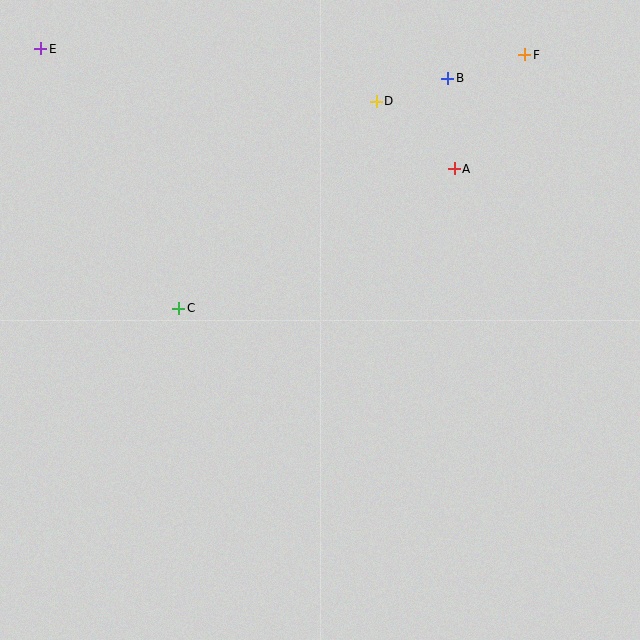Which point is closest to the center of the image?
Point C at (179, 308) is closest to the center.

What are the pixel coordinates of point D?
Point D is at (376, 101).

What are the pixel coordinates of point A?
Point A is at (454, 169).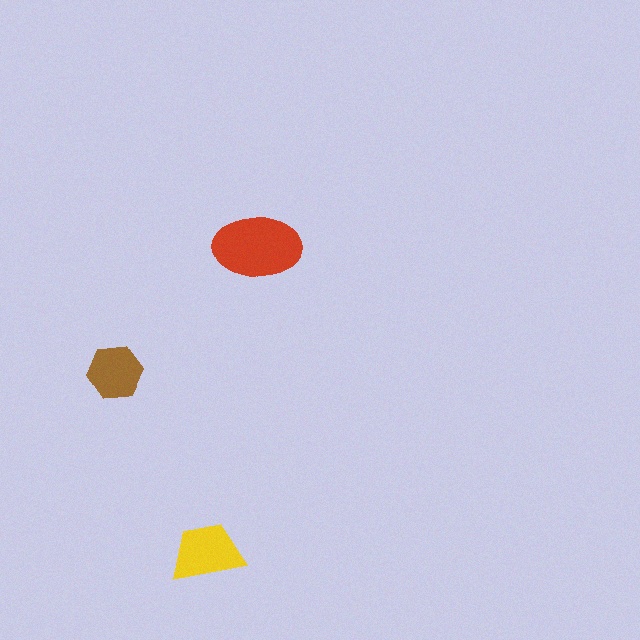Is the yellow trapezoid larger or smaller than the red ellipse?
Smaller.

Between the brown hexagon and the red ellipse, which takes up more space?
The red ellipse.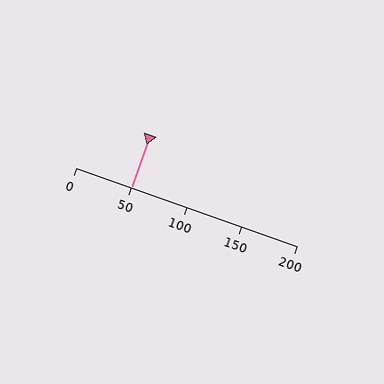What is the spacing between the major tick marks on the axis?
The major ticks are spaced 50 apart.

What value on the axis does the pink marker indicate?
The marker indicates approximately 50.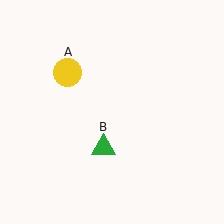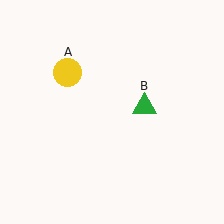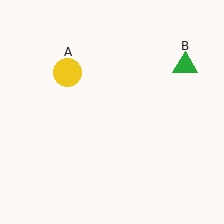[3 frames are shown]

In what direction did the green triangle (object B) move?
The green triangle (object B) moved up and to the right.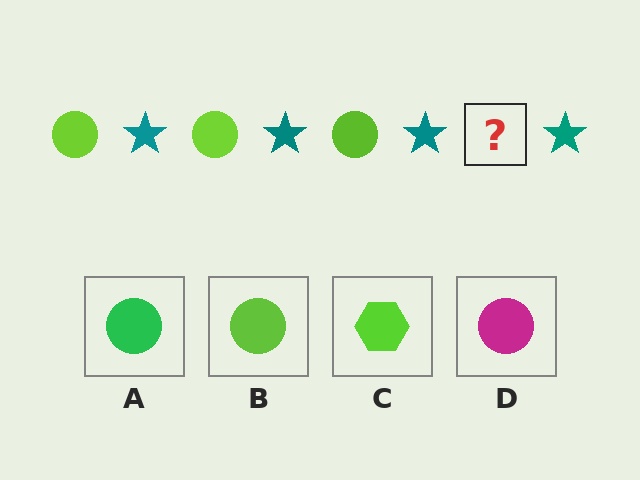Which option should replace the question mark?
Option B.